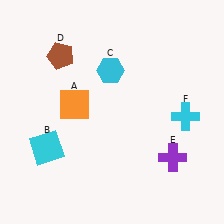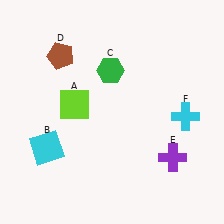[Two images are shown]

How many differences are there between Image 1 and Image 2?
There are 2 differences between the two images.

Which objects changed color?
A changed from orange to lime. C changed from cyan to green.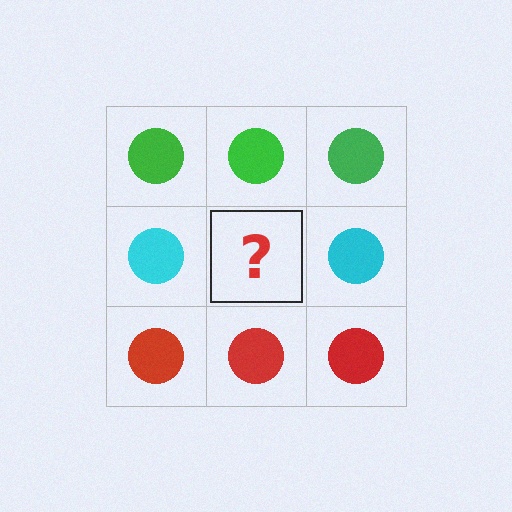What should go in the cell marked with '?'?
The missing cell should contain a cyan circle.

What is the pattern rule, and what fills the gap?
The rule is that each row has a consistent color. The gap should be filled with a cyan circle.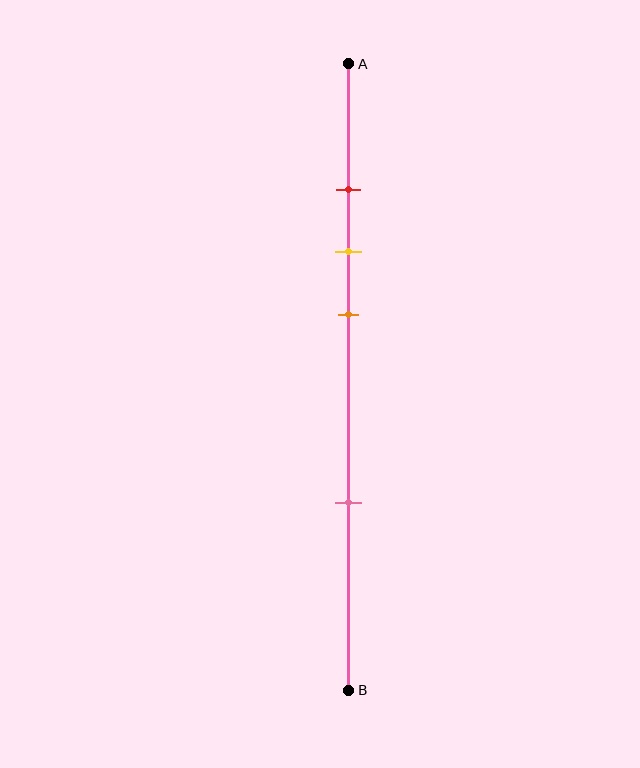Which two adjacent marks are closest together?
The red and yellow marks are the closest adjacent pair.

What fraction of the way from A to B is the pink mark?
The pink mark is approximately 70% (0.7) of the way from A to B.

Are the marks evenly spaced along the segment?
No, the marks are not evenly spaced.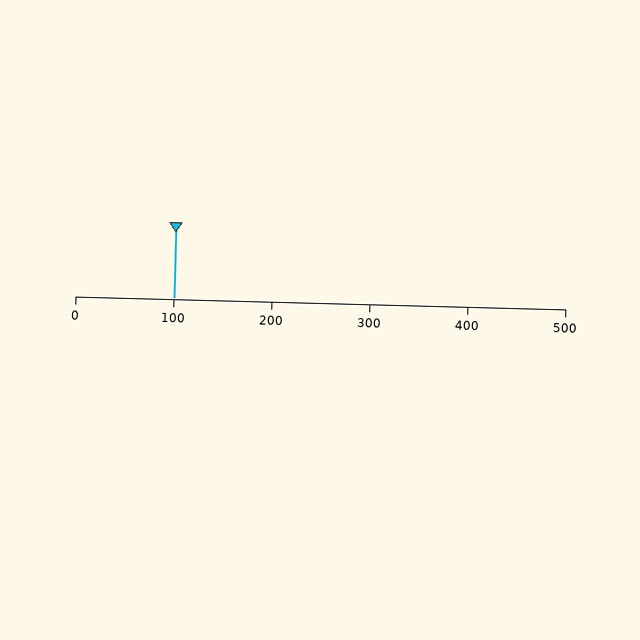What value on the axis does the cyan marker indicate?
The marker indicates approximately 100.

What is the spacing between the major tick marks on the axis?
The major ticks are spaced 100 apart.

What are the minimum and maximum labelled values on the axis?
The axis runs from 0 to 500.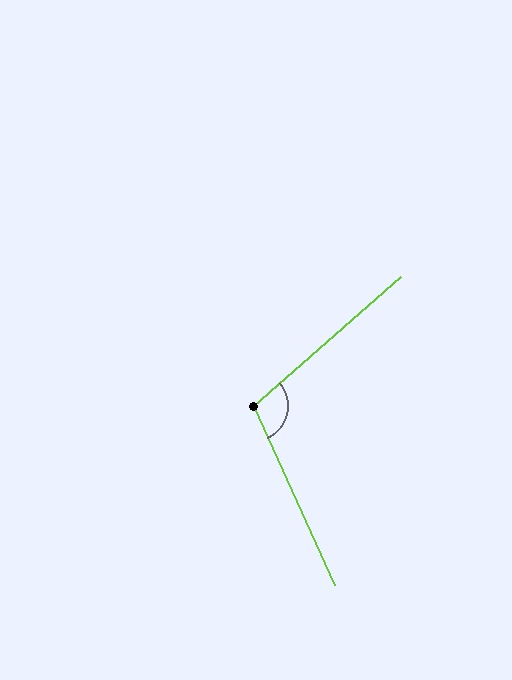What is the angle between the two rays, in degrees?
Approximately 107 degrees.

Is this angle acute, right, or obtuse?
It is obtuse.